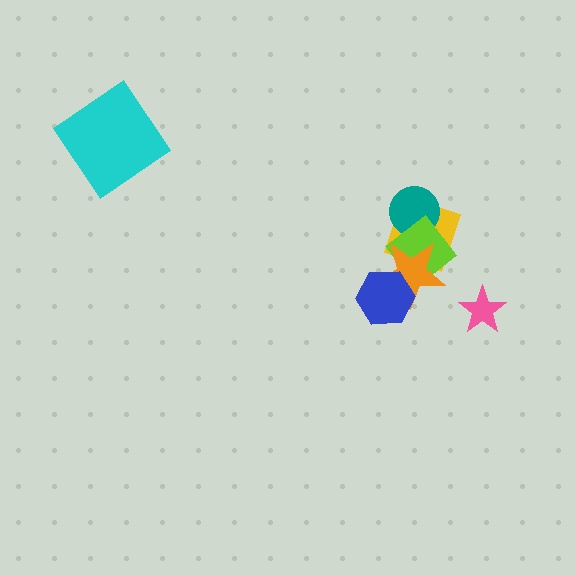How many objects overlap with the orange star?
3 objects overlap with the orange star.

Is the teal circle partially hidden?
Yes, it is partially covered by another shape.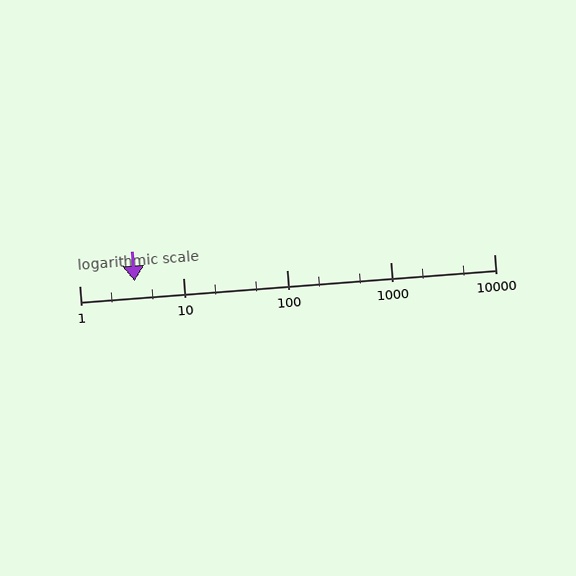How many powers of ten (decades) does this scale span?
The scale spans 4 decades, from 1 to 10000.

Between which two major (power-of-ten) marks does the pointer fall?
The pointer is between 1 and 10.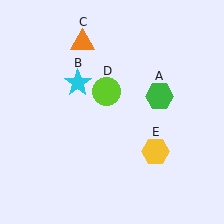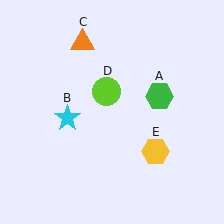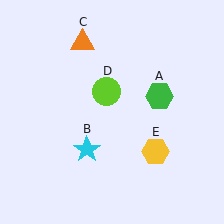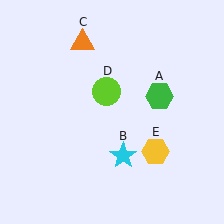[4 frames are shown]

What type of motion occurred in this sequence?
The cyan star (object B) rotated counterclockwise around the center of the scene.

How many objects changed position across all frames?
1 object changed position: cyan star (object B).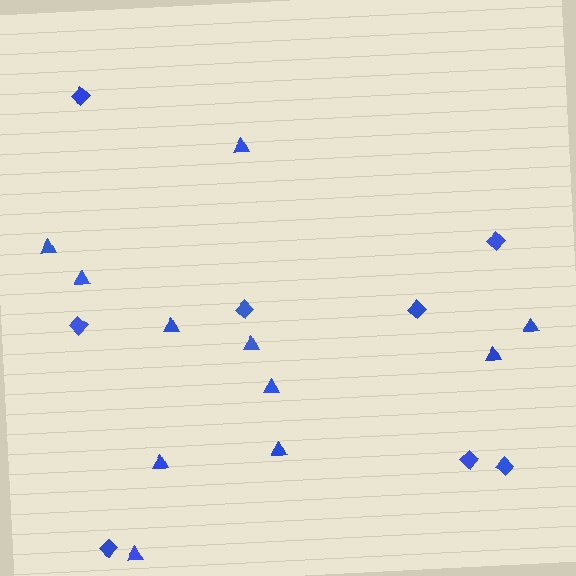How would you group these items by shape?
There are 2 groups: one group of diamonds (8) and one group of triangles (11).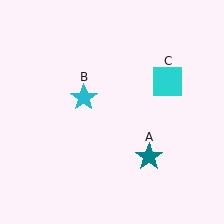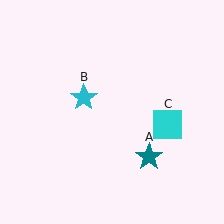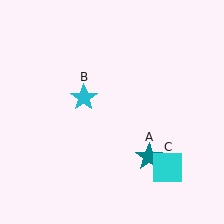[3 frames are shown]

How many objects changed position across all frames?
1 object changed position: cyan square (object C).